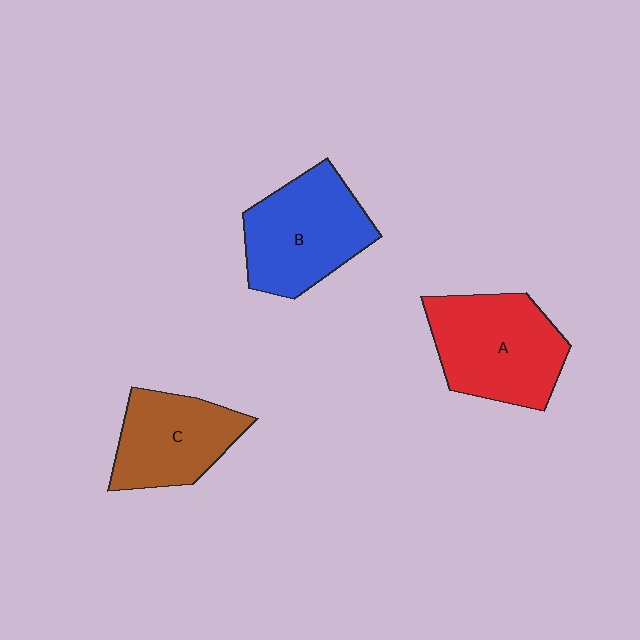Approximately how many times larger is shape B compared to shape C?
Approximately 1.2 times.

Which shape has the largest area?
Shape A (red).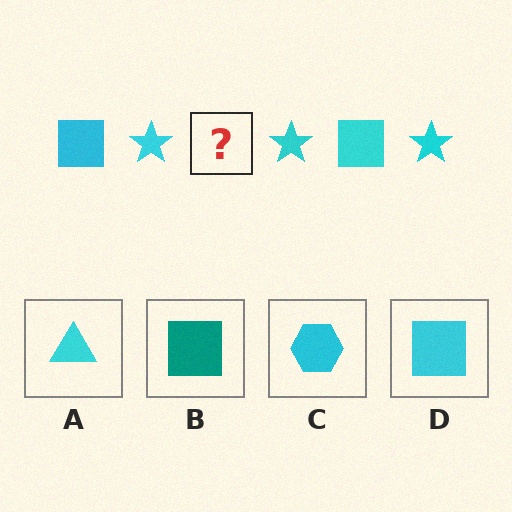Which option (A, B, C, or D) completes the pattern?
D.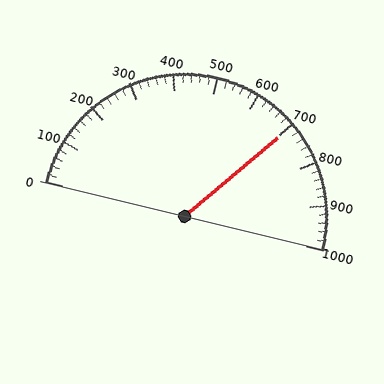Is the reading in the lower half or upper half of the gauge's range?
The reading is in the upper half of the range (0 to 1000).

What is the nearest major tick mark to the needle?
The nearest major tick mark is 700.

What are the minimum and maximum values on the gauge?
The gauge ranges from 0 to 1000.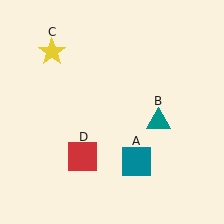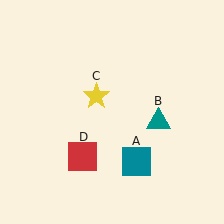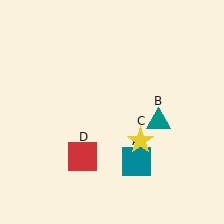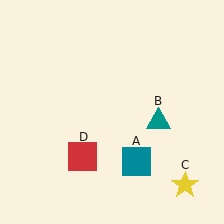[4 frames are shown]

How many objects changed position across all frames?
1 object changed position: yellow star (object C).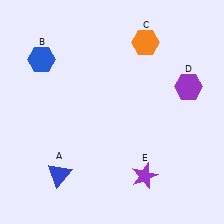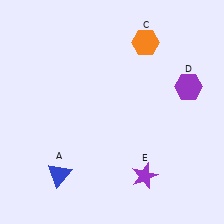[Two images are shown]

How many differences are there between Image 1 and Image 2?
There is 1 difference between the two images.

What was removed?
The blue hexagon (B) was removed in Image 2.